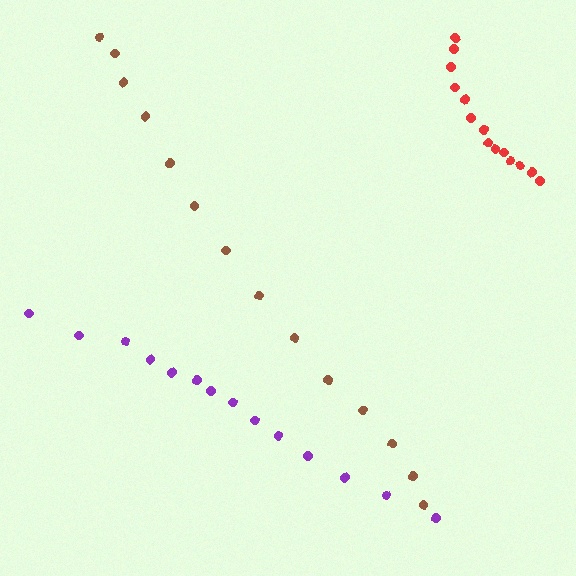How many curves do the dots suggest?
There are 3 distinct paths.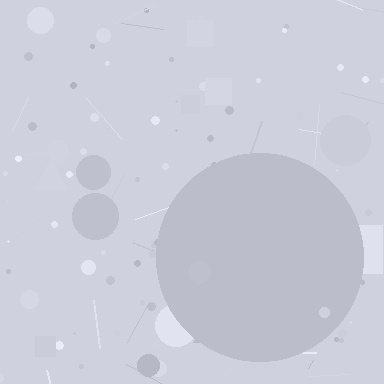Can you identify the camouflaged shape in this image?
The camouflaged shape is a circle.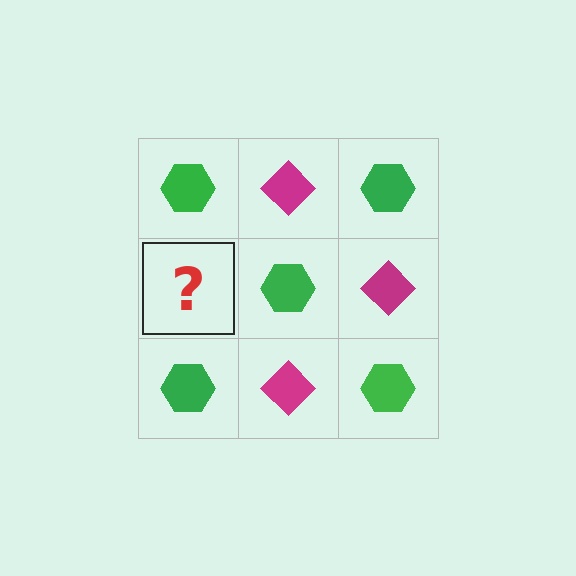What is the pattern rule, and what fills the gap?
The rule is that it alternates green hexagon and magenta diamond in a checkerboard pattern. The gap should be filled with a magenta diamond.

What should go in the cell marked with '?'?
The missing cell should contain a magenta diamond.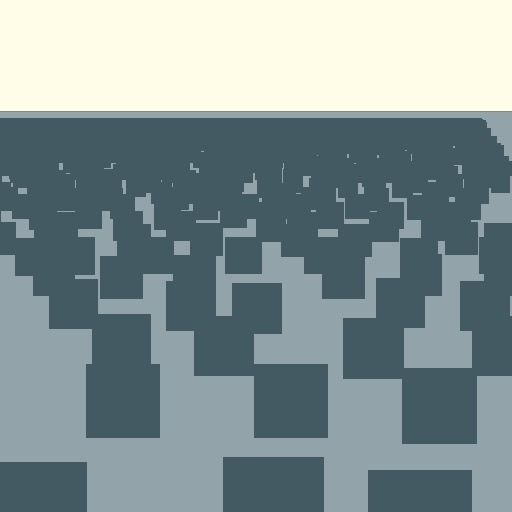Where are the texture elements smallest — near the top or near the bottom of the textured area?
Near the top.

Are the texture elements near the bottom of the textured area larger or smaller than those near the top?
Larger. Near the bottom, elements are closer to the viewer and appear at a bigger on-screen size.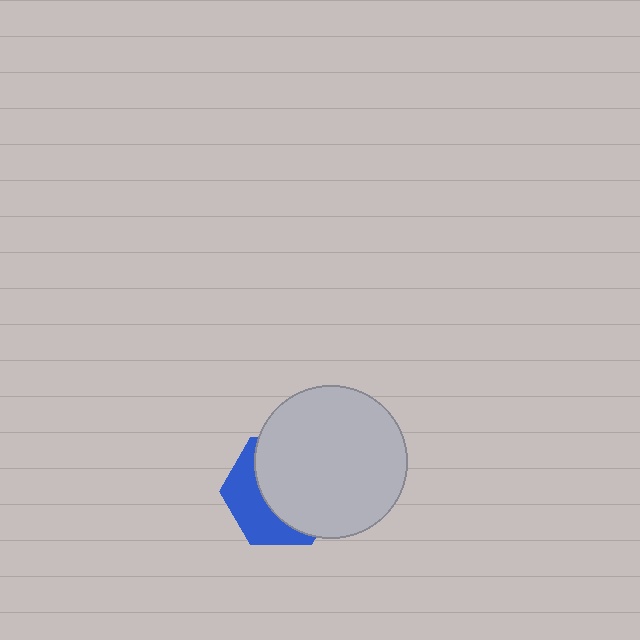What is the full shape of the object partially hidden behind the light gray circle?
The partially hidden object is a blue hexagon.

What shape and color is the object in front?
The object in front is a light gray circle.